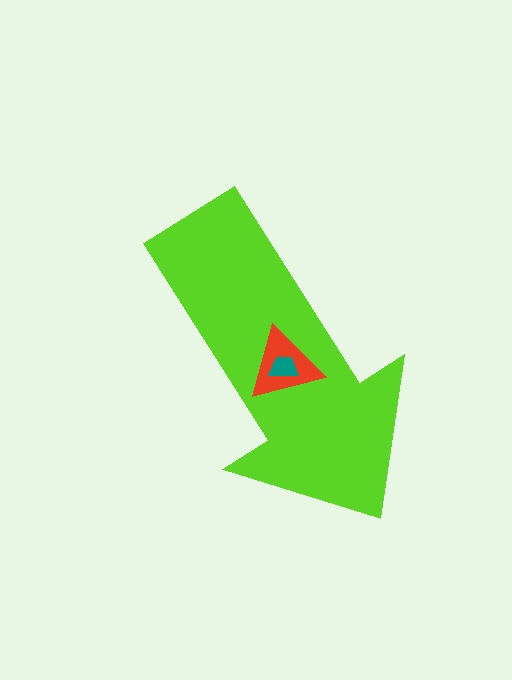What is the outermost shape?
The lime arrow.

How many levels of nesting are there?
3.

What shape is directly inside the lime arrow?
The red triangle.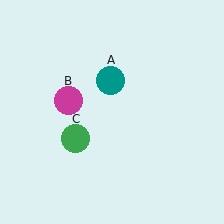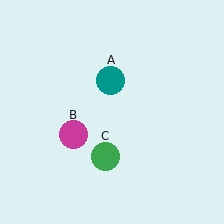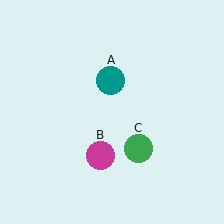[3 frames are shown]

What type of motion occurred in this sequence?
The magenta circle (object B), green circle (object C) rotated counterclockwise around the center of the scene.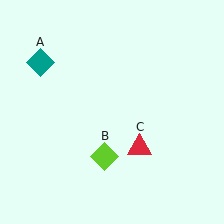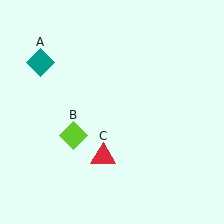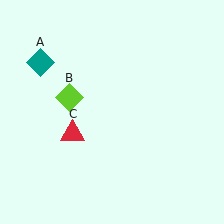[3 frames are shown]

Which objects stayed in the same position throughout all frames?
Teal diamond (object A) remained stationary.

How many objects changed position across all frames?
2 objects changed position: lime diamond (object B), red triangle (object C).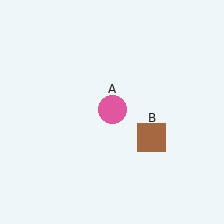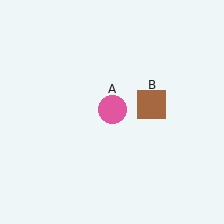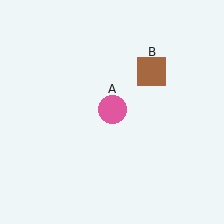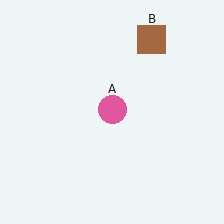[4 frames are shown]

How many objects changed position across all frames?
1 object changed position: brown square (object B).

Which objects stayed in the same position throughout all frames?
Pink circle (object A) remained stationary.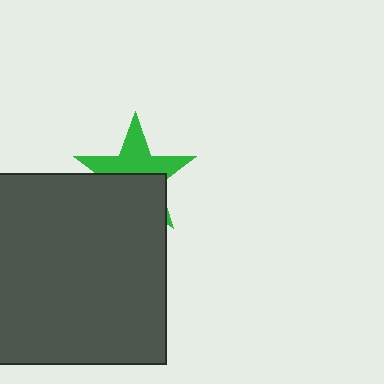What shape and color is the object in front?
The object in front is a dark gray square.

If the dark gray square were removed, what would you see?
You would see the complete green star.